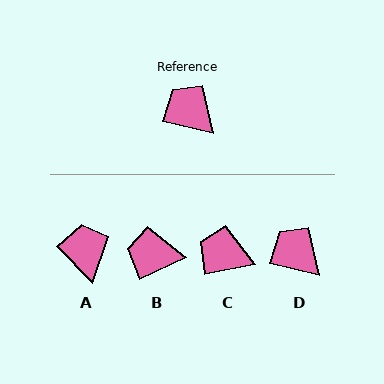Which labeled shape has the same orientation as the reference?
D.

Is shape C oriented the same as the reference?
No, it is off by about 24 degrees.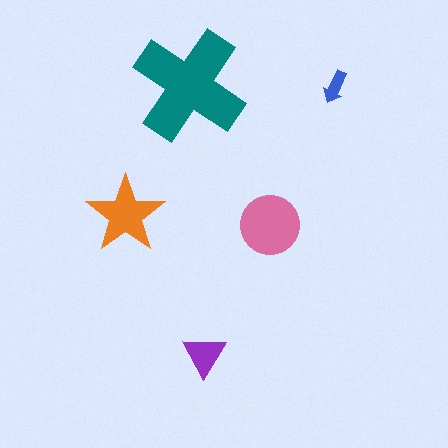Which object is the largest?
The teal cross.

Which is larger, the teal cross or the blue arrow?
The teal cross.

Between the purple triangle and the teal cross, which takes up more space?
The teal cross.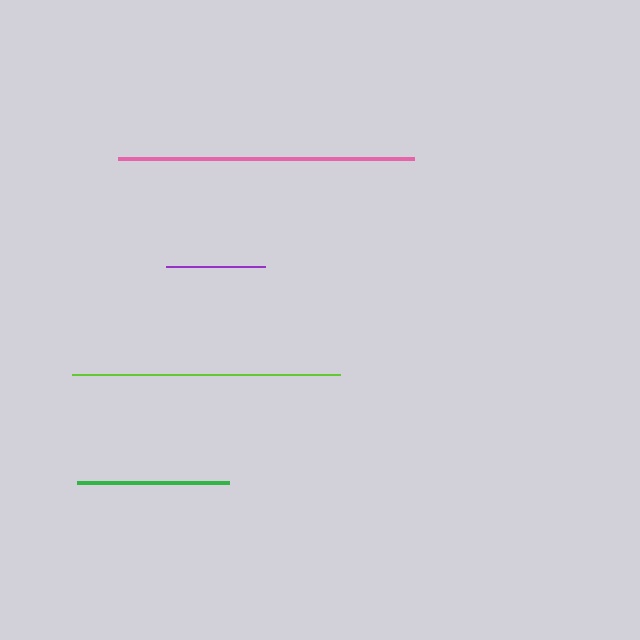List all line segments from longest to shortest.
From longest to shortest: pink, lime, green, purple.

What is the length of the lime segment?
The lime segment is approximately 267 pixels long.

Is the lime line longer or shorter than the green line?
The lime line is longer than the green line.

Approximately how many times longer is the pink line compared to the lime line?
The pink line is approximately 1.1 times the length of the lime line.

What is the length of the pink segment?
The pink segment is approximately 297 pixels long.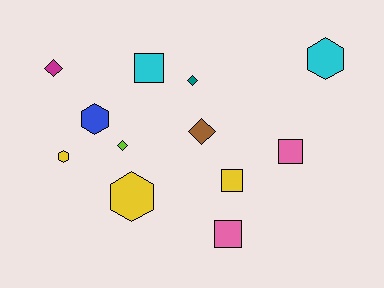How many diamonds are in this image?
There are 4 diamonds.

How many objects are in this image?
There are 12 objects.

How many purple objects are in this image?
There are no purple objects.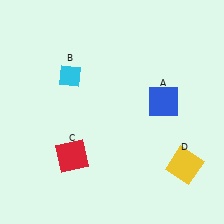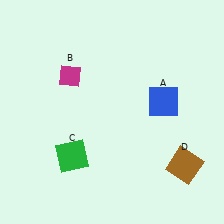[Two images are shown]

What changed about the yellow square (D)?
In Image 1, D is yellow. In Image 2, it changed to brown.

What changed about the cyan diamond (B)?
In Image 1, B is cyan. In Image 2, it changed to magenta.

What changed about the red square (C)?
In Image 1, C is red. In Image 2, it changed to green.